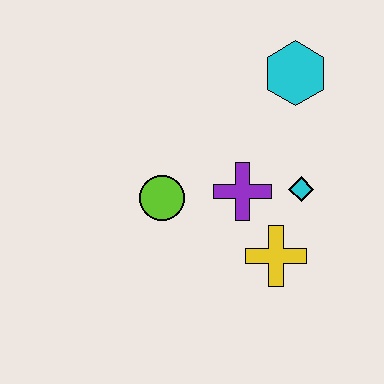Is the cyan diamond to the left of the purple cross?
No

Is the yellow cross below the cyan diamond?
Yes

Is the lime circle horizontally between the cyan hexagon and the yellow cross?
No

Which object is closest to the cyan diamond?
The purple cross is closest to the cyan diamond.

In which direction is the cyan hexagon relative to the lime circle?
The cyan hexagon is to the right of the lime circle.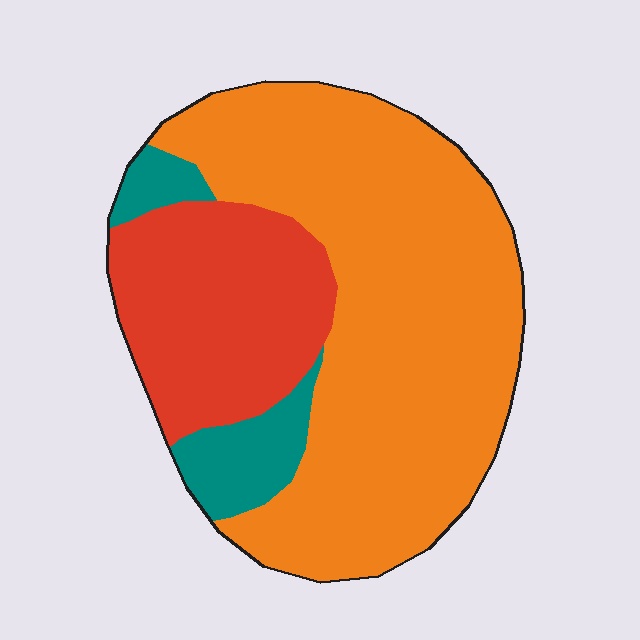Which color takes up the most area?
Orange, at roughly 65%.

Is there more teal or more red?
Red.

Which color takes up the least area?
Teal, at roughly 10%.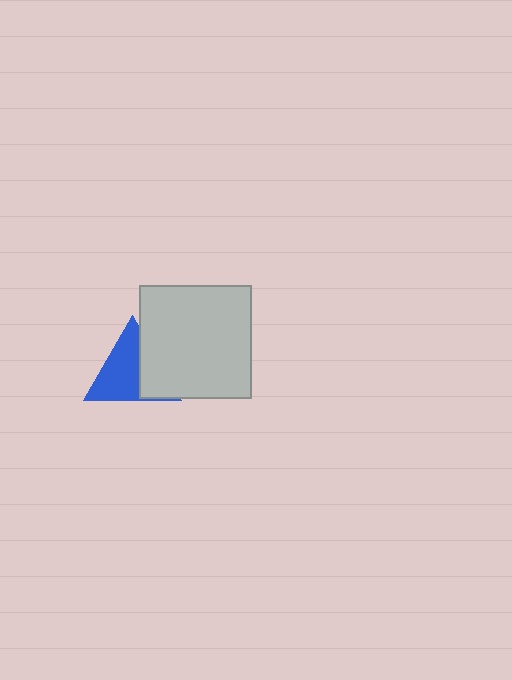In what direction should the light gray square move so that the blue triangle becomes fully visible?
The light gray square should move right. That is the shortest direction to clear the overlap and leave the blue triangle fully visible.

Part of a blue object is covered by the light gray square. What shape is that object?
It is a triangle.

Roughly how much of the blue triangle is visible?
About half of it is visible (roughly 65%).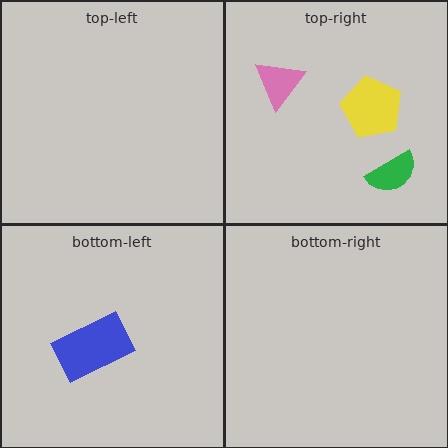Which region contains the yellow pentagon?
The top-right region.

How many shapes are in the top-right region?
3.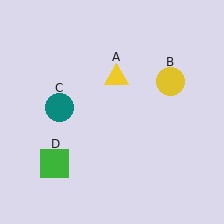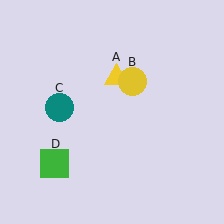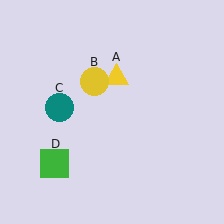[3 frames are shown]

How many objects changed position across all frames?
1 object changed position: yellow circle (object B).